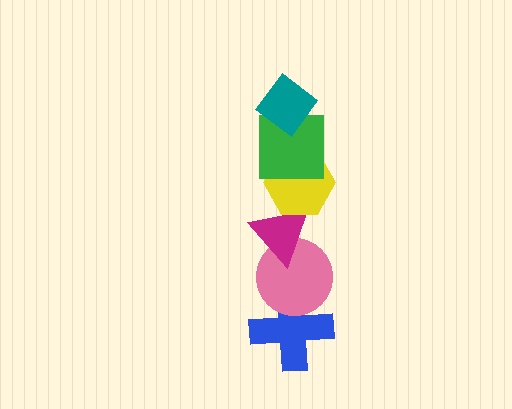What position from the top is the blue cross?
The blue cross is 6th from the top.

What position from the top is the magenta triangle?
The magenta triangle is 4th from the top.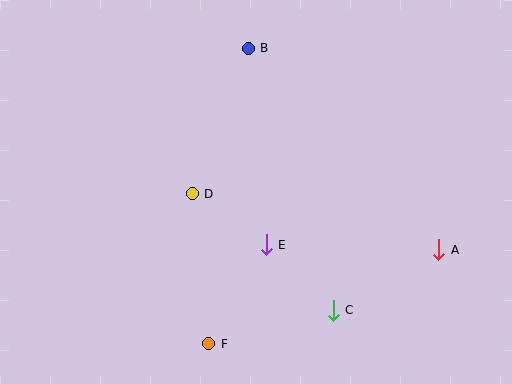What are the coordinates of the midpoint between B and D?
The midpoint between B and D is at (220, 121).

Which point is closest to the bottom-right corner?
Point A is closest to the bottom-right corner.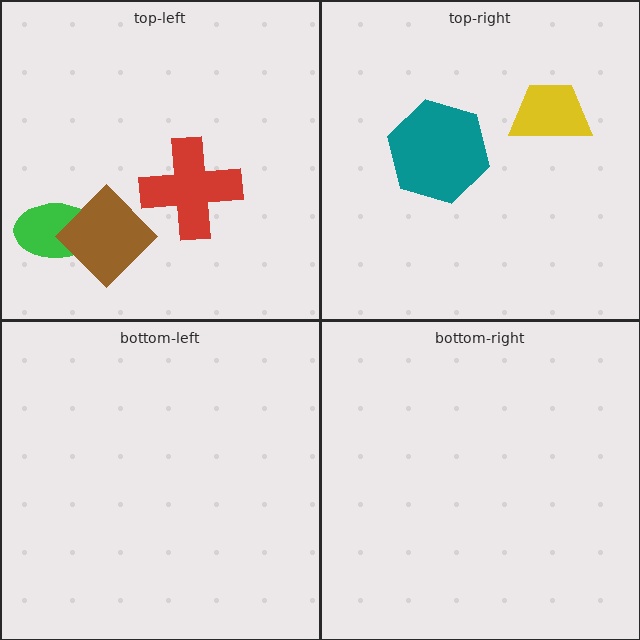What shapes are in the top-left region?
The red cross, the green ellipse, the brown diamond.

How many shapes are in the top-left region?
3.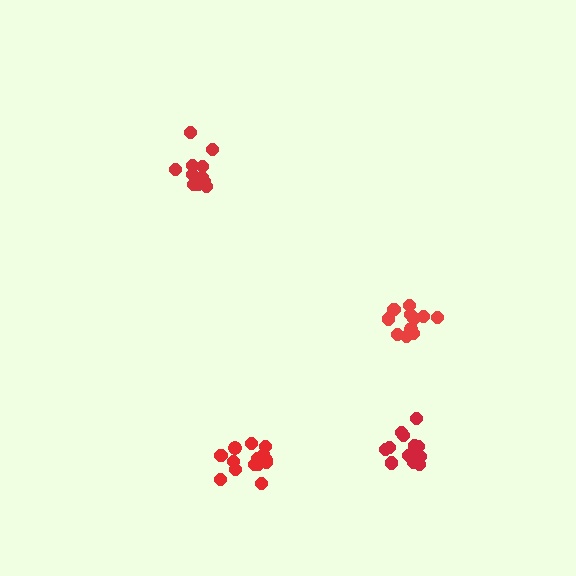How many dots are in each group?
Group 1: 14 dots, Group 2: 15 dots, Group 3: 11 dots, Group 4: 12 dots (52 total).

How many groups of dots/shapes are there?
There are 4 groups.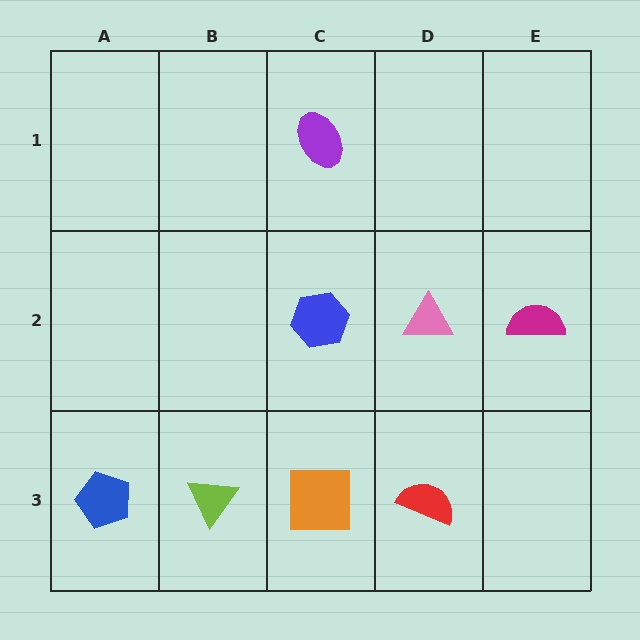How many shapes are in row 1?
1 shape.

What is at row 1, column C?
A purple ellipse.